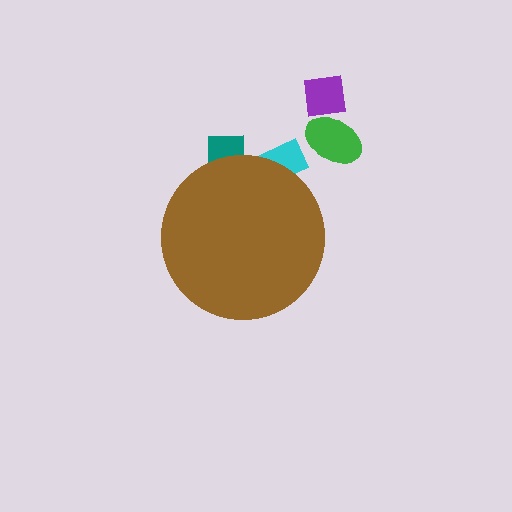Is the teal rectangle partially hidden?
Yes, the teal rectangle is partially hidden behind the brown circle.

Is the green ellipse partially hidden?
No, the green ellipse is fully visible.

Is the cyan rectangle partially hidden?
Yes, the cyan rectangle is partially hidden behind the brown circle.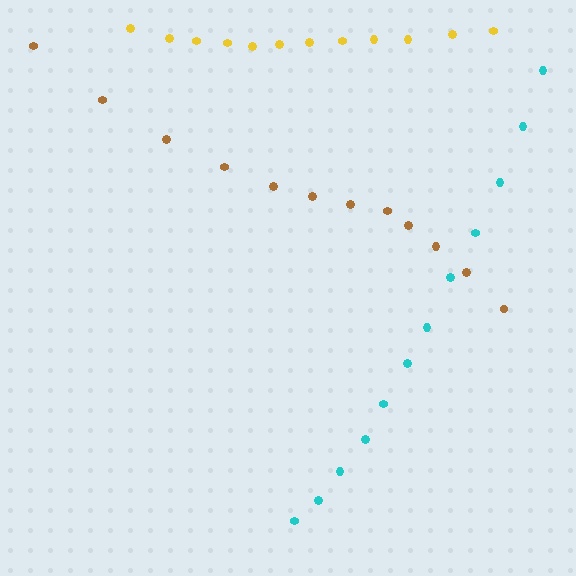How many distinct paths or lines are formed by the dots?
There are 3 distinct paths.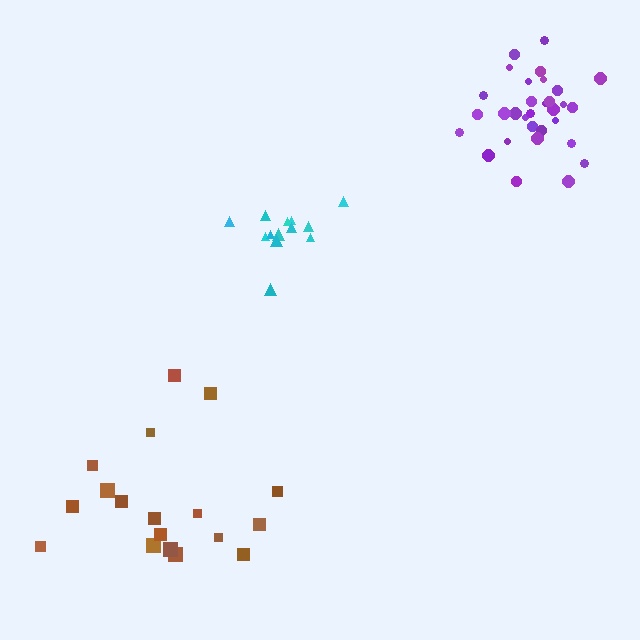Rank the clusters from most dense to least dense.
purple, cyan, brown.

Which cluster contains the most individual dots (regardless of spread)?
Purple (31).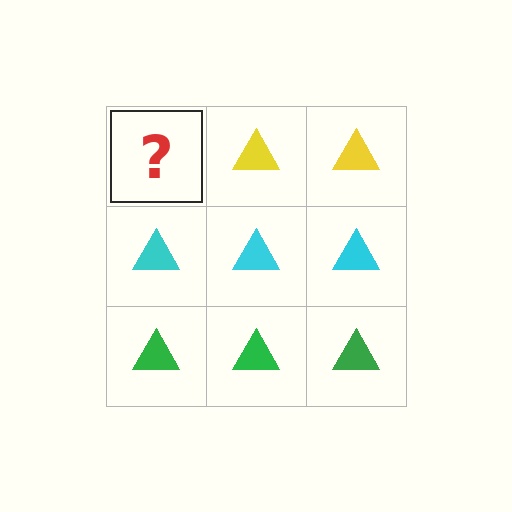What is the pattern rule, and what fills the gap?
The rule is that each row has a consistent color. The gap should be filled with a yellow triangle.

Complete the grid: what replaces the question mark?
The question mark should be replaced with a yellow triangle.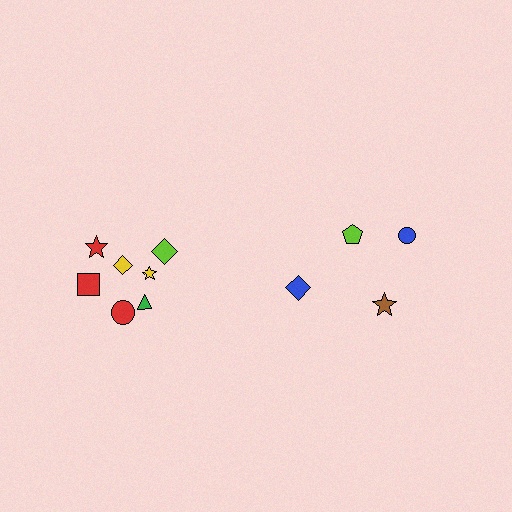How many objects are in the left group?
There are 7 objects.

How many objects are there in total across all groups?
There are 11 objects.